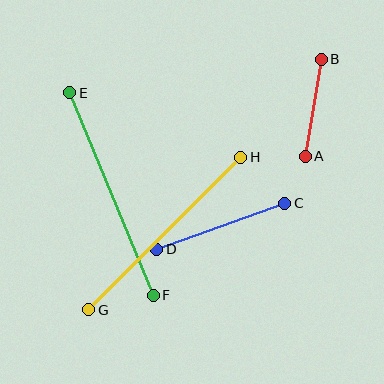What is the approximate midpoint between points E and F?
The midpoint is at approximately (111, 194) pixels.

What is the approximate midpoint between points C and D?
The midpoint is at approximately (221, 226) pixels.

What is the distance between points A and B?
The distance is approximately 98 pixels.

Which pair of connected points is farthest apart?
Points E and F are farthest apart.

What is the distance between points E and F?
The distance is approximately 219 pixels.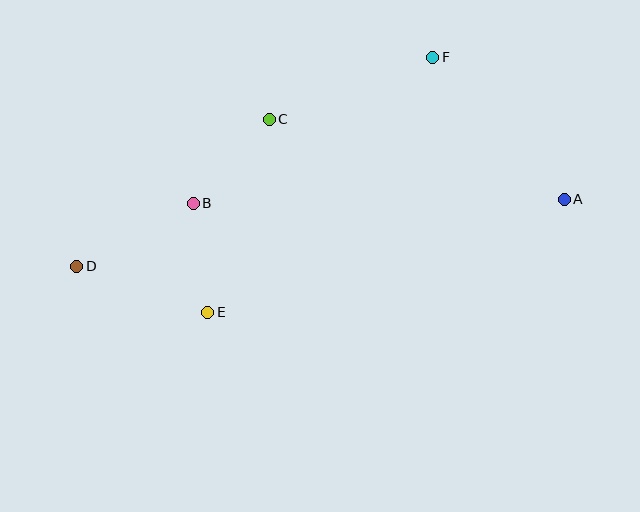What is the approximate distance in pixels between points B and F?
The distance between B and F is approximately 281 pixels.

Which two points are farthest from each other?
Points A and D are farthest from each other.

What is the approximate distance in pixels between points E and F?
The distance between E and F is approximately 340 pixels.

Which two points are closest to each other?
Points B and E are closest to each other.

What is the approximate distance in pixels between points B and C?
The distance between B and C is approximately 113 pixels.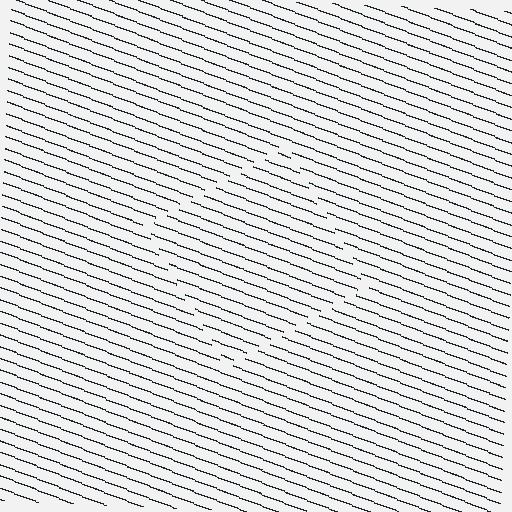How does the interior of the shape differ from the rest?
The interior of the shape contains the same grating, shifted by half a period — the contour is defined by the phase discontinuity where line-ends from the inner and outer gratings abut.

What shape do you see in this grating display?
An illusory square. The interior of the shape contains the same grating, shifted by half a period — the contour is defined by the phase discontinuity where line-ends from the inner and outer gratings abut.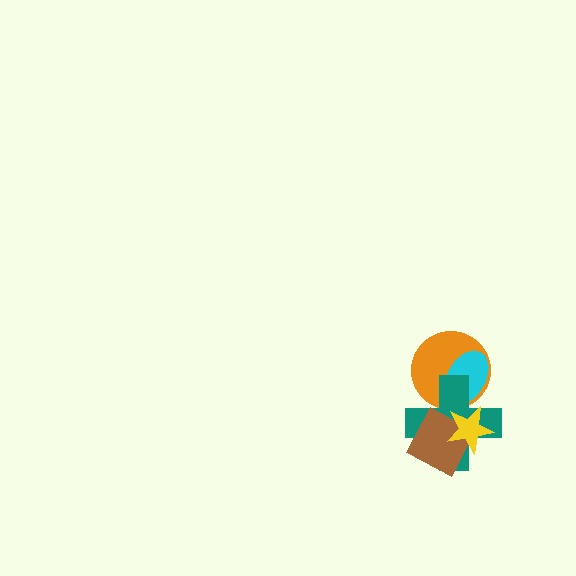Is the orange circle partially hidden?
Yes, it is partially covered by another shape.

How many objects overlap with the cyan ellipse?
2 objects overlap with the cyan ellipse.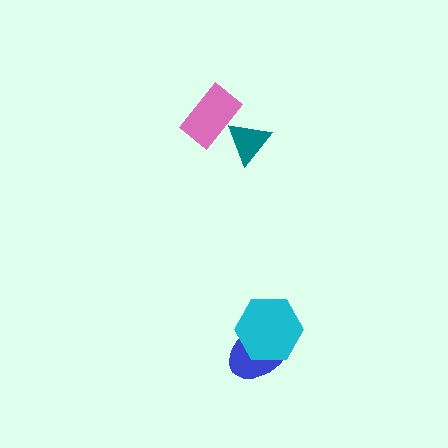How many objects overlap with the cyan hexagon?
1 object overlaps with the cyan hexagon.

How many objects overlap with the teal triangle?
1 object overlaps with the teal triangle.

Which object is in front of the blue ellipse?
The cyan hexagon is in front of the blue ellipse.